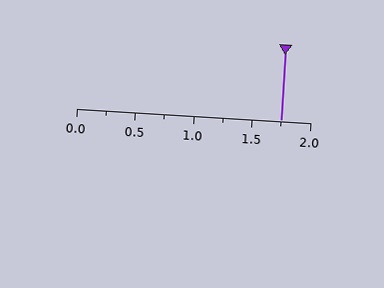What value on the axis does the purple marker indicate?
The marker indicates approximately 1.75.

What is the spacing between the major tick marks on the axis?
The major ticks are spaced 0.5 apart.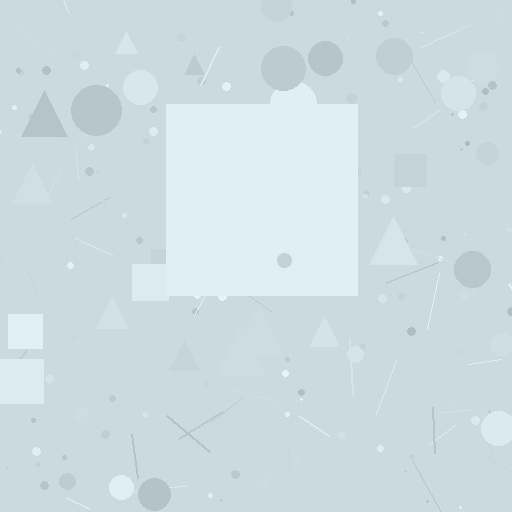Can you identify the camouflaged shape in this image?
The camouflaged shape is a square.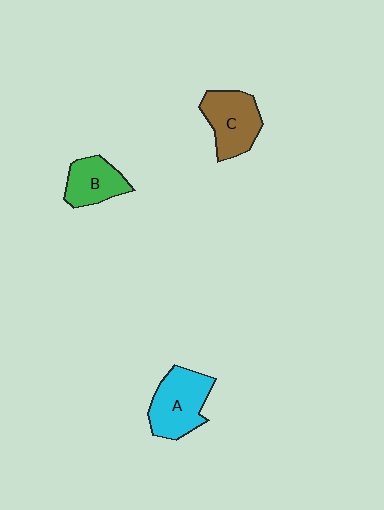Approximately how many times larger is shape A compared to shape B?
Approximately 1.4 times.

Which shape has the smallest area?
Shape B (green).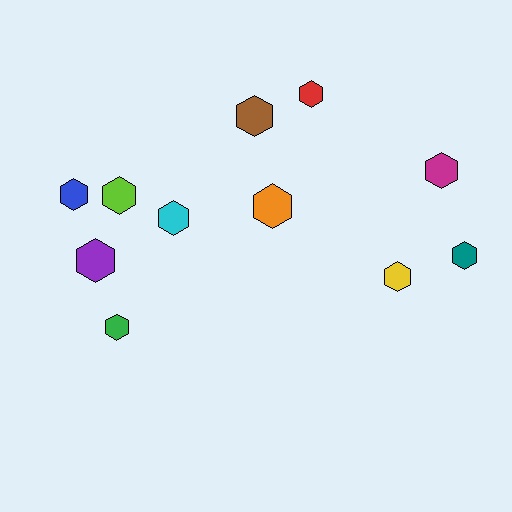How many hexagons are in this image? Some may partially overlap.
There are 11 hexagons.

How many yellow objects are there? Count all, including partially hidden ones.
There is 1 yellow object.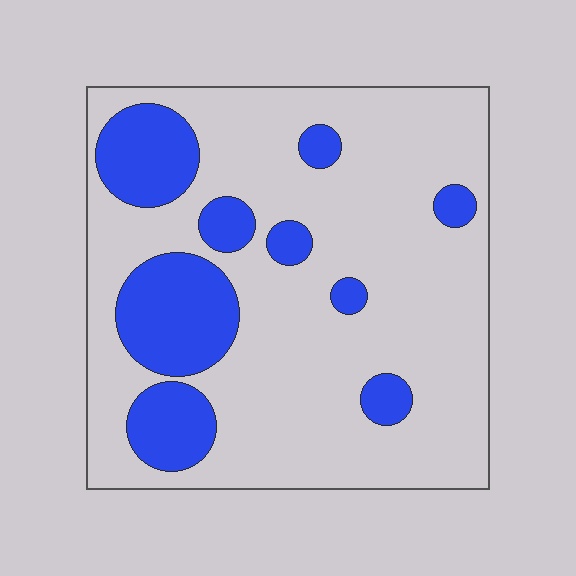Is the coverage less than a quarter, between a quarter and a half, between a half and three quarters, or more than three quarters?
Less than a quarter.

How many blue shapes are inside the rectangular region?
9.